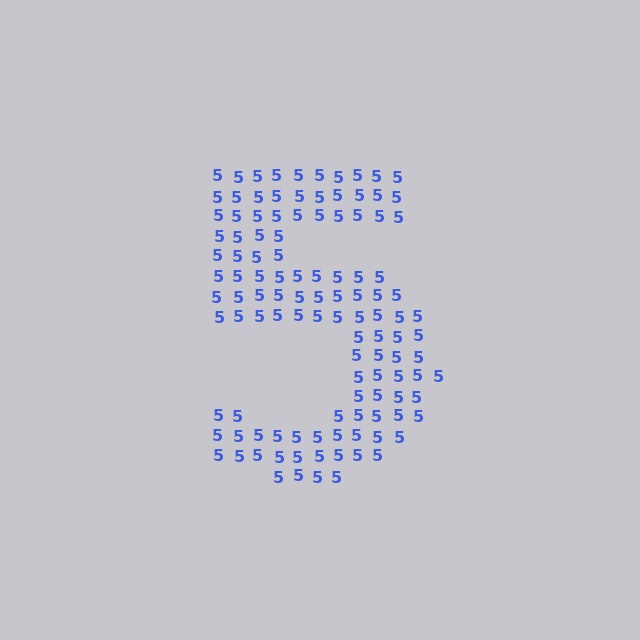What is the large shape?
The large shape is the digit 5.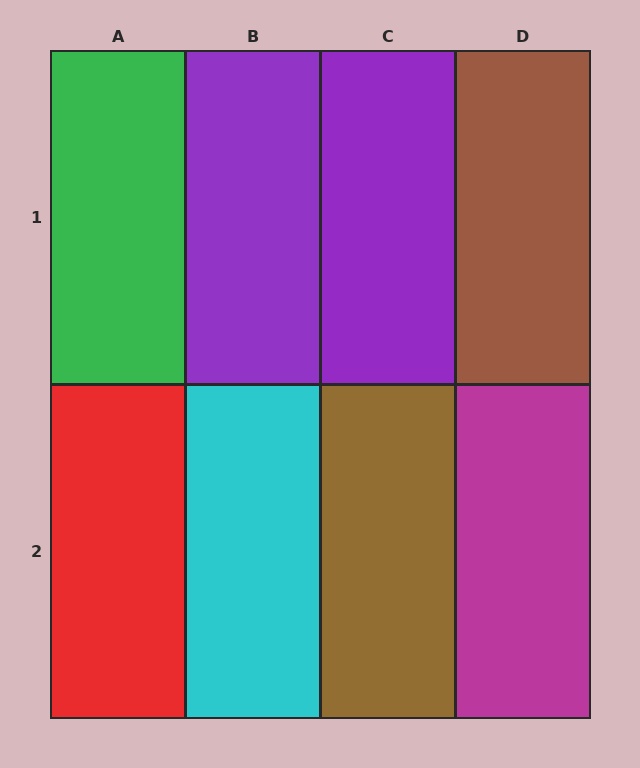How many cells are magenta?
1 cell is magenta.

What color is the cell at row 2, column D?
Magenta.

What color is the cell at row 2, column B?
Cyan.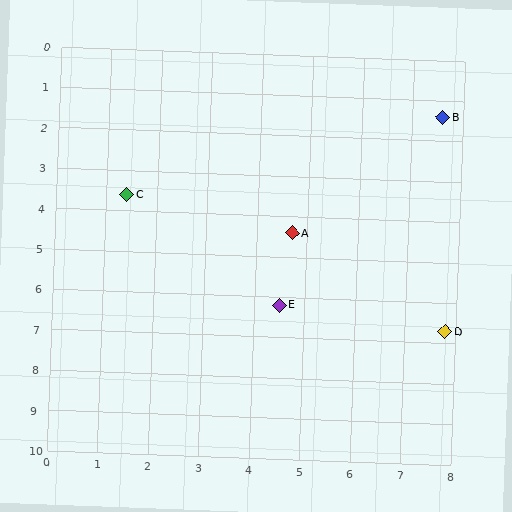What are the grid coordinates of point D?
Point D is at approximately (7.8, 6.7).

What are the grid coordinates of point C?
Point C is at approximately (1.4, 3.6).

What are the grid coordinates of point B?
Point B is at approximately (7.6, 1.4).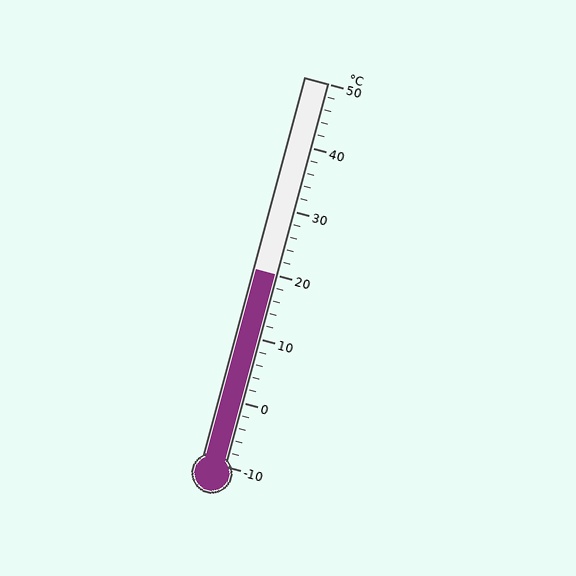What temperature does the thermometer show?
The thermometer shows approximately 20°C.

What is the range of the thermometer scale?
The thermometer scale ranges from -10°C to 50°C.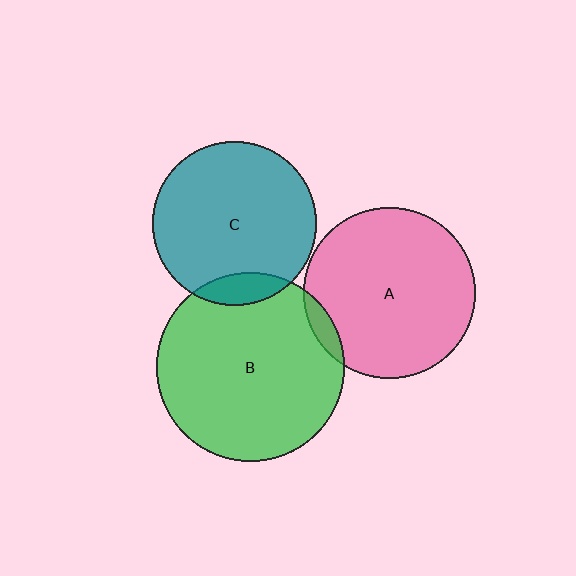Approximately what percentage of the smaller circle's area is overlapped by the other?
Approximately 10%.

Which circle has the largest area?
Circle B (green).